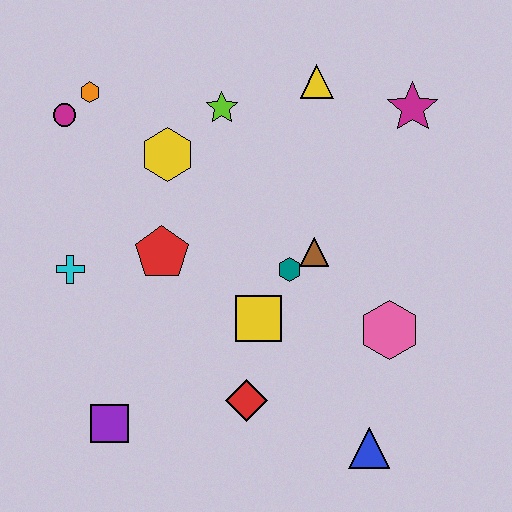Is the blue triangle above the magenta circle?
No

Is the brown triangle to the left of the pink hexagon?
Yes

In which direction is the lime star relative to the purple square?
The lime star is above the purple square.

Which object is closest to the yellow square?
The teal hexagon is closest to the yellow square.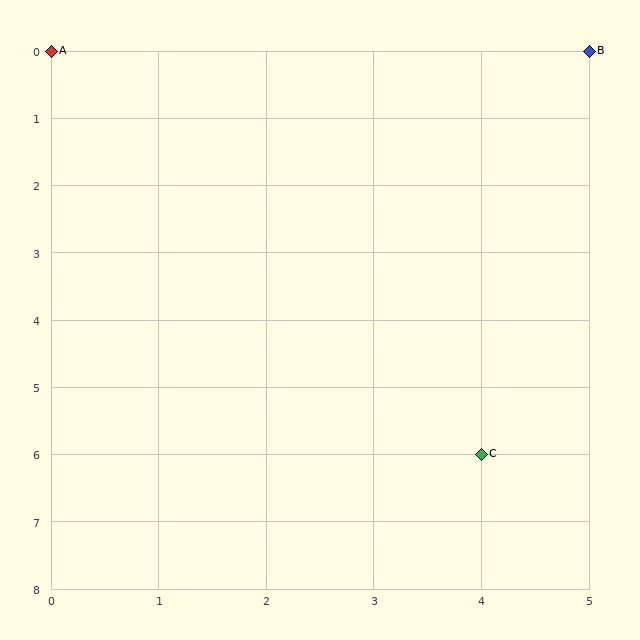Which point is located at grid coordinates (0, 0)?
Point A is at (0, 0).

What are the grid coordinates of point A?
Point A is at grid coordinates (0, 0).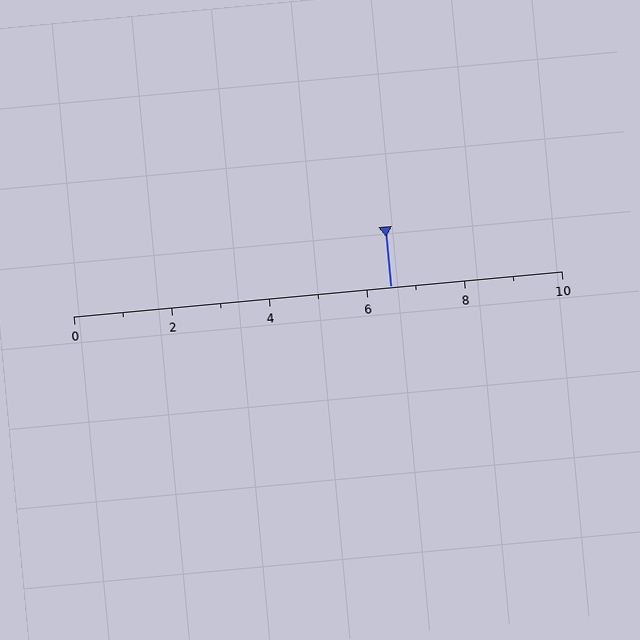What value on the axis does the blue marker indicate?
The marker indicates approximately 6.5.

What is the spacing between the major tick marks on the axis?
The major ticks are spaced 2 apart.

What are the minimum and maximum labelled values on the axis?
The axis runs from 0 to 10.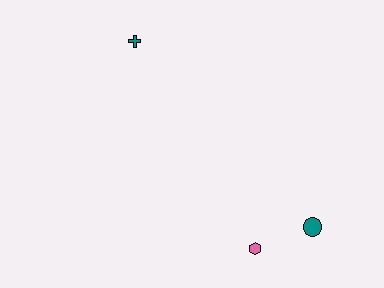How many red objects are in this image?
There are no red objects.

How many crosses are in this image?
There is 1 cross.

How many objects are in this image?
There are 3 objects.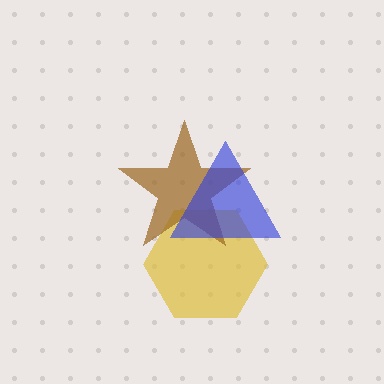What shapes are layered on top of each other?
The layered shapes are: a yellow hexagon, a brown star, a blue triangle.